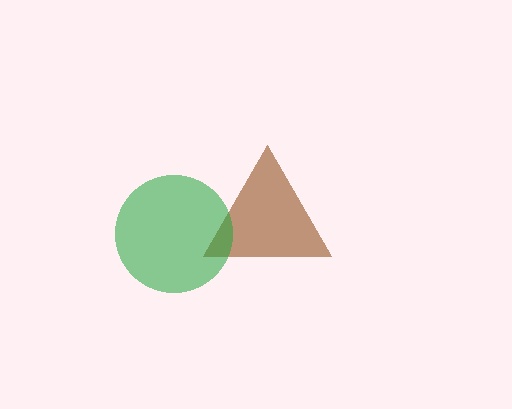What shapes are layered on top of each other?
The layered shapes are: a brown triangle, a green circle.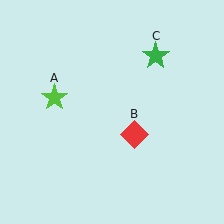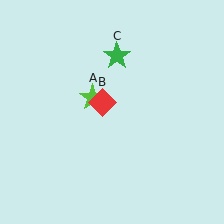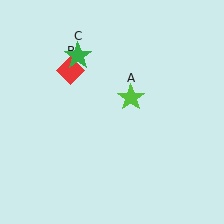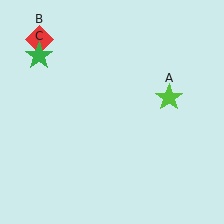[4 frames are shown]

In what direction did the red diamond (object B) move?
The red diamond (object B) moved up and to the left.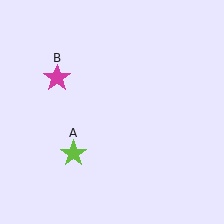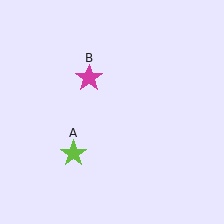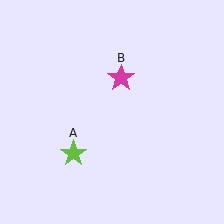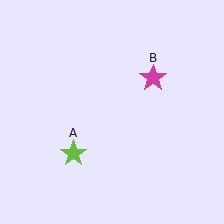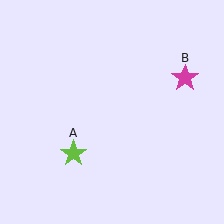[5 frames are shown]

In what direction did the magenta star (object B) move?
The magenta star (object B) moved right.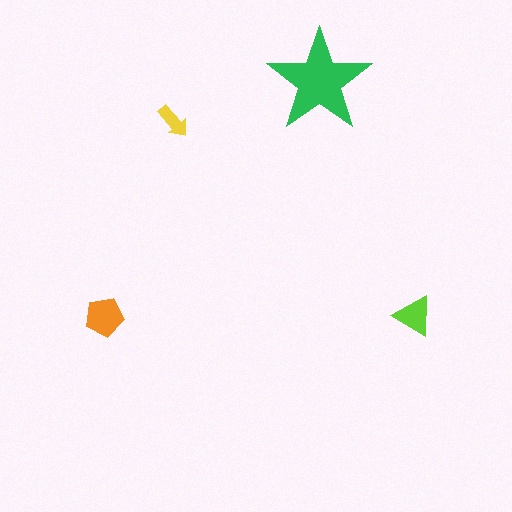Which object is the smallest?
The yellow arrow.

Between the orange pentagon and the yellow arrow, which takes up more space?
The orange pentagon.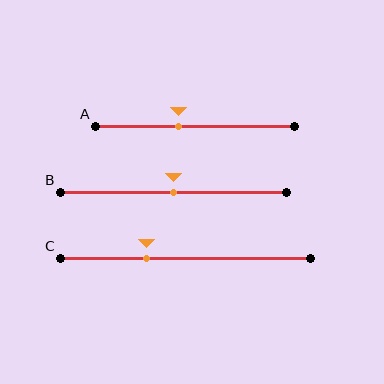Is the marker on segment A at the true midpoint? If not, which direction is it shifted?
No, the marker on segment A is shifted to the left by about 8% of the segment length.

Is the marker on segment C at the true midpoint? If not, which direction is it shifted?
No, the marker on segment C is shifted to the left by about 16% of the segment length.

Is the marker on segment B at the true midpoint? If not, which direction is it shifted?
Yes, the marker on segment B is at the true midpoint.